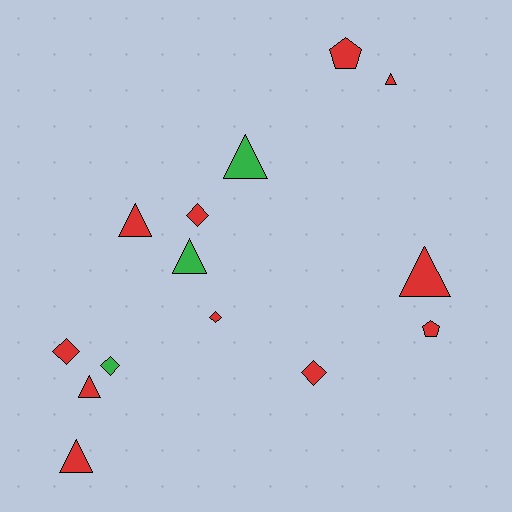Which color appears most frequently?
Red, with 11 objects.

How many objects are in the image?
There are 14 objects.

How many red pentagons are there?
There are 2 red pentagons.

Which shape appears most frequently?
Triangle, with 7 objects.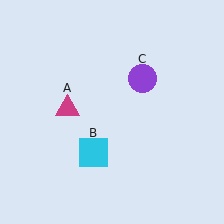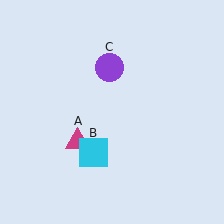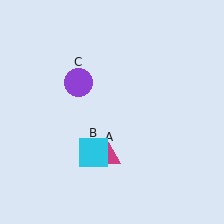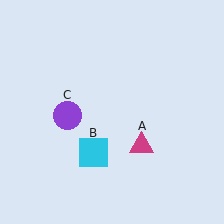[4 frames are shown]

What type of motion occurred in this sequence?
The magenta triangle (object A), purple circle (object C) rotated counterclockwise around the center of the scene.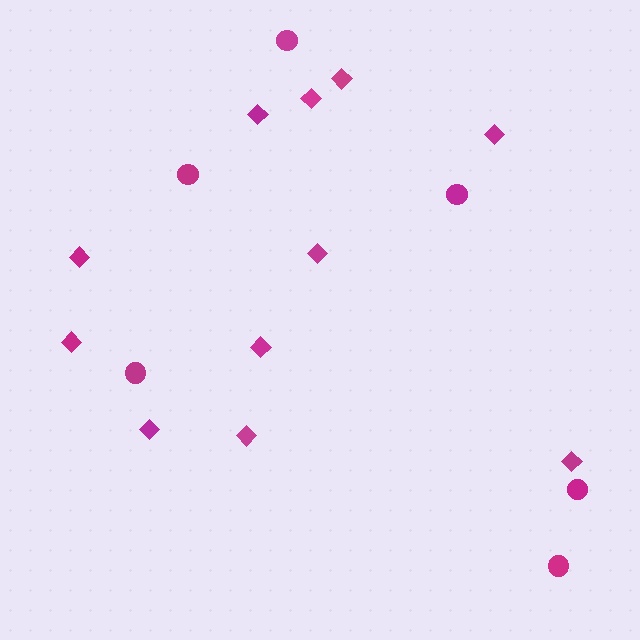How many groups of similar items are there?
There are 2 groups: one group of diamonds (11) and one group of circles (6).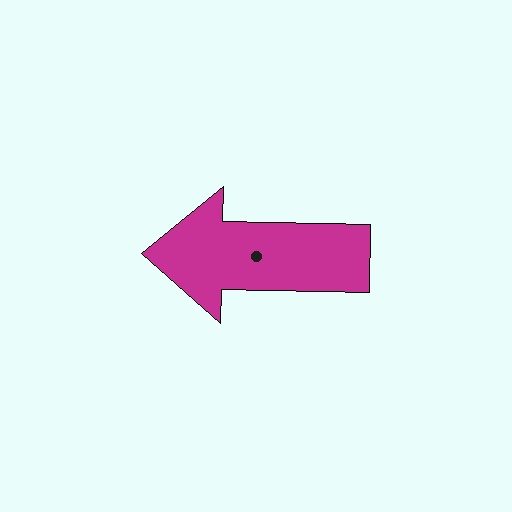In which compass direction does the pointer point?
West.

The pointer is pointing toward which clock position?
Roughly 9 o'clock.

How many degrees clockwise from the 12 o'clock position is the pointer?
Approximately 271 degrees.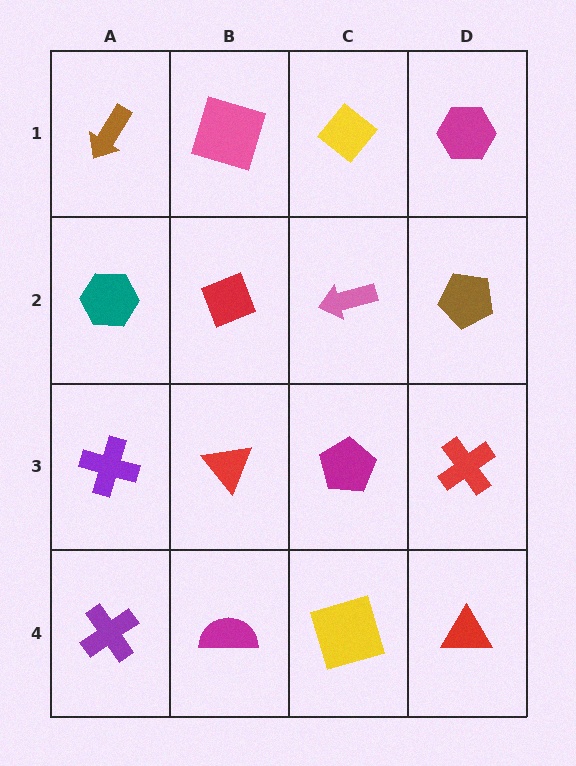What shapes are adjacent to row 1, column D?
A brown pentagon (row 2, column D), a yellow diamond (row 1, column C).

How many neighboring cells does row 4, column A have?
2.